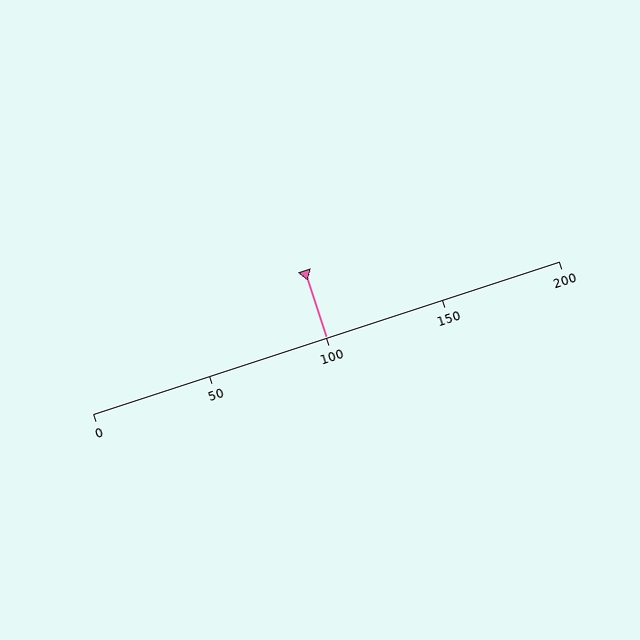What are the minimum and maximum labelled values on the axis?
The axis runs from 0 to 200.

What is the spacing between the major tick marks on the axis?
The major ticks are spaced 50 apart.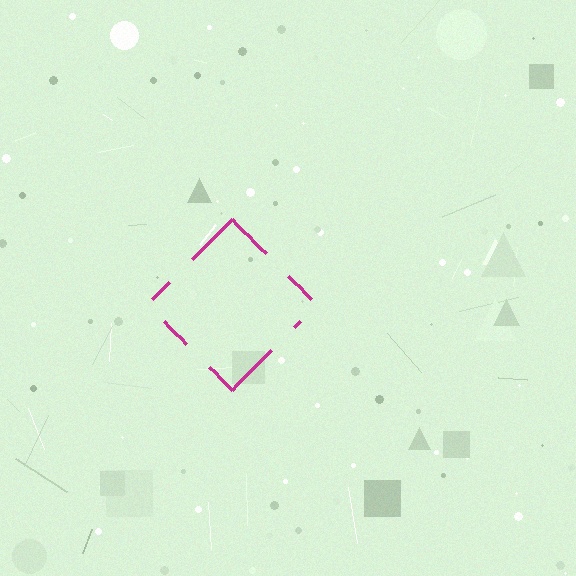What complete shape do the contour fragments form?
The contour fragments form a diamond.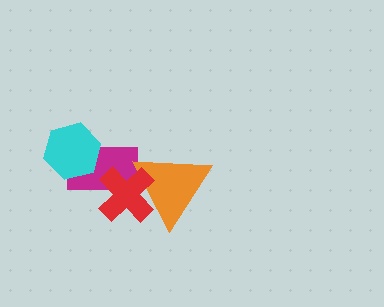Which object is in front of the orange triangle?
The red cross is in front of the orange triangle.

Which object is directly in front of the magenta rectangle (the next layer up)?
The cyan hexagon is directly in front of the magenta rectangle.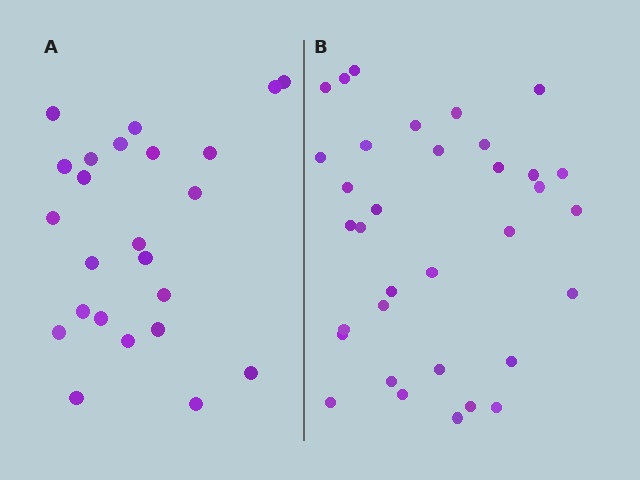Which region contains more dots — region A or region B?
Region B (the right region) has more dots.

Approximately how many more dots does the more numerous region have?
Region B has roughly 10 or so more dots than region A.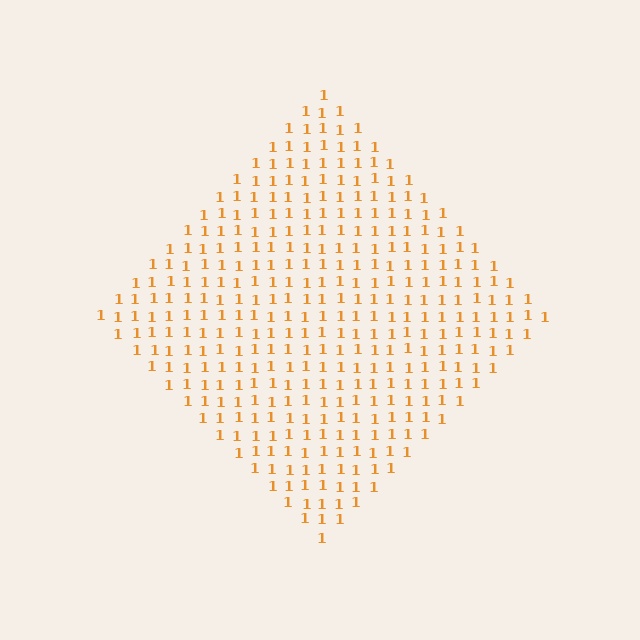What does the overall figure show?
The overall figure shows a diamond.